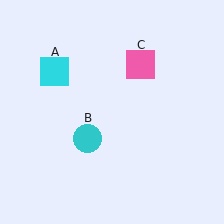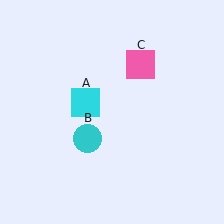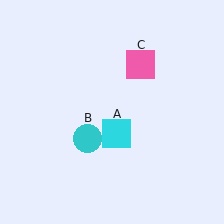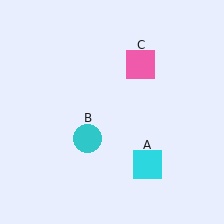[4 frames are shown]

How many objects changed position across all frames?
1 object changed position: cyan square (object A).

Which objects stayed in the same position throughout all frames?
Cyan circle (object B) and pink square (object C) remained stationary.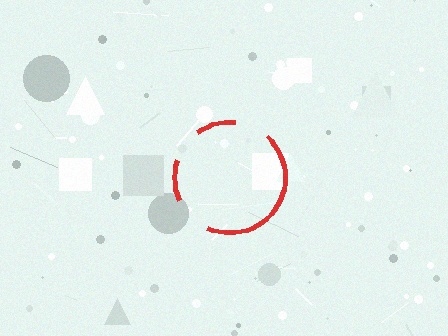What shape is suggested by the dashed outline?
The dashed outline suggests a circle.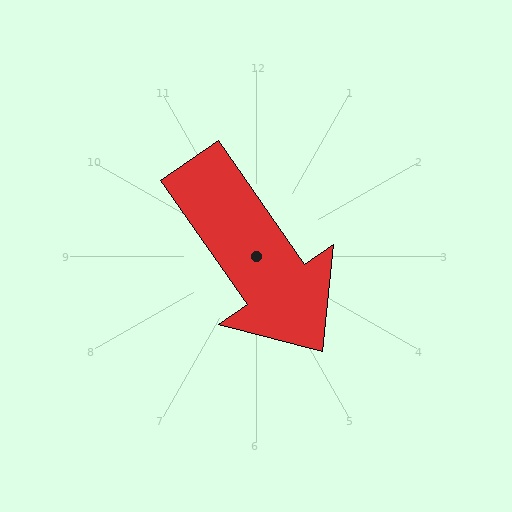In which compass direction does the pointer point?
Southeast.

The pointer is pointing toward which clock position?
Roughly 5 o'clock.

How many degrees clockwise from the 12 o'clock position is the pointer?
Approximately 145 degrees.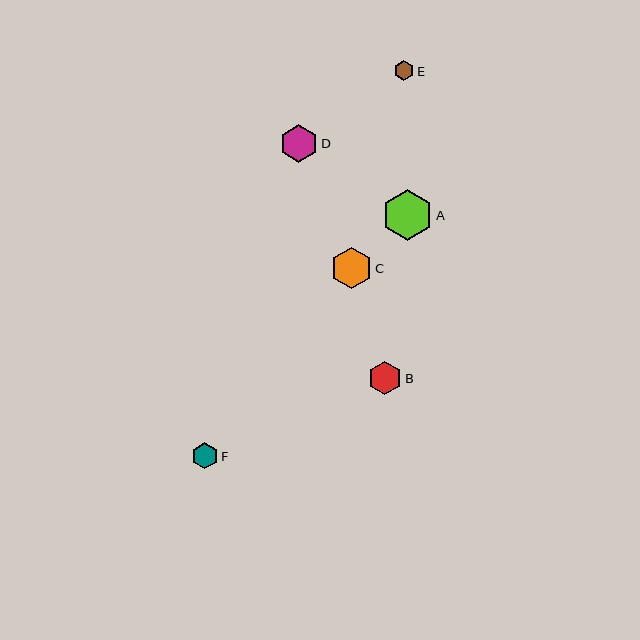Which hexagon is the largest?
Hexagon A is the largest with a size of approximately 50 pixels.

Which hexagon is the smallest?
Hexagon E is the smallest with a size of approximately 20 pixels.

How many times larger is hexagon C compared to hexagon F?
Hexagon C is approximately 1.6 times the size of hexagon F.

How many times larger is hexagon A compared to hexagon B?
Hexagon A is approximately 1.5 times the size of hexagon B.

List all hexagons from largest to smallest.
From largest to smallest: A, C, D, B, F, E.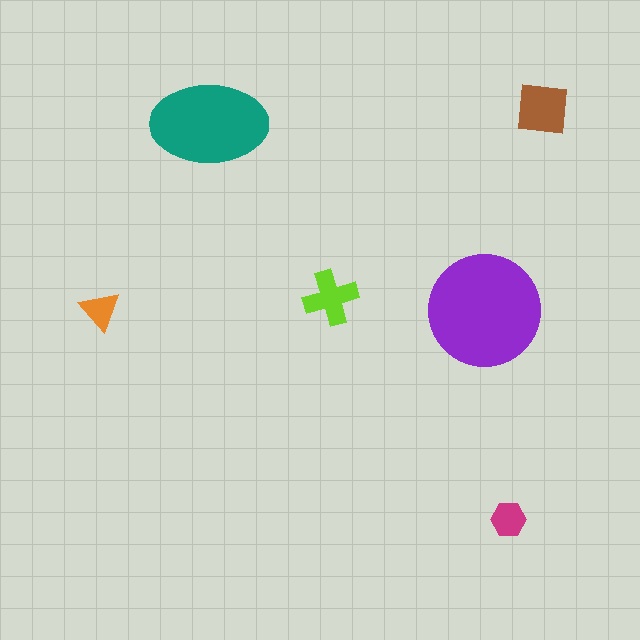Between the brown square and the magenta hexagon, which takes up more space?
The brown square.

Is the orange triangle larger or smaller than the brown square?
Smaller.